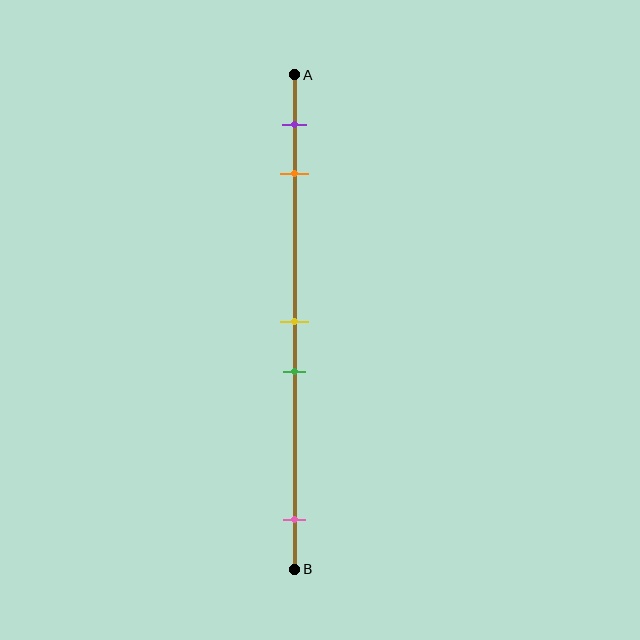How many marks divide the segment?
There are 5 marks dividing the segment.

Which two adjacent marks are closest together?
The yellow and green marks are the closest adjacent pair.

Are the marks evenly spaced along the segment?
No, the marks are not evenly spaced.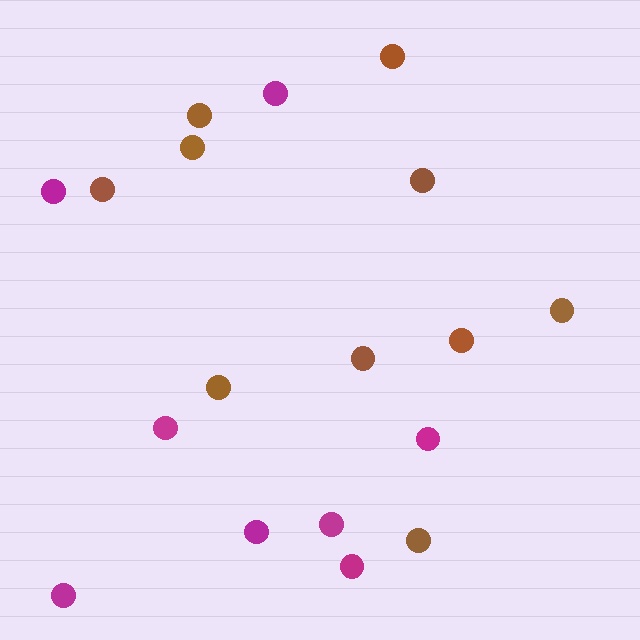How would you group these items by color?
There are 2 groups: one group of brown circles (10) and one group of magenta circles (8).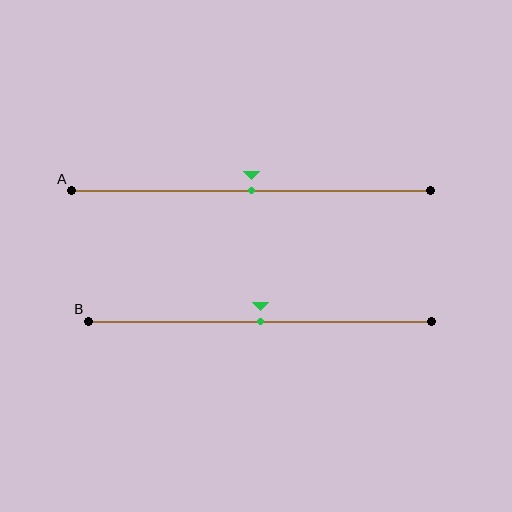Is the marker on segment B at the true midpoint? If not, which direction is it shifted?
Yes, the marker on segment B is at the true midpoint.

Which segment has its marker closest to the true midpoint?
Segment A has its marker closest to the true midpoint.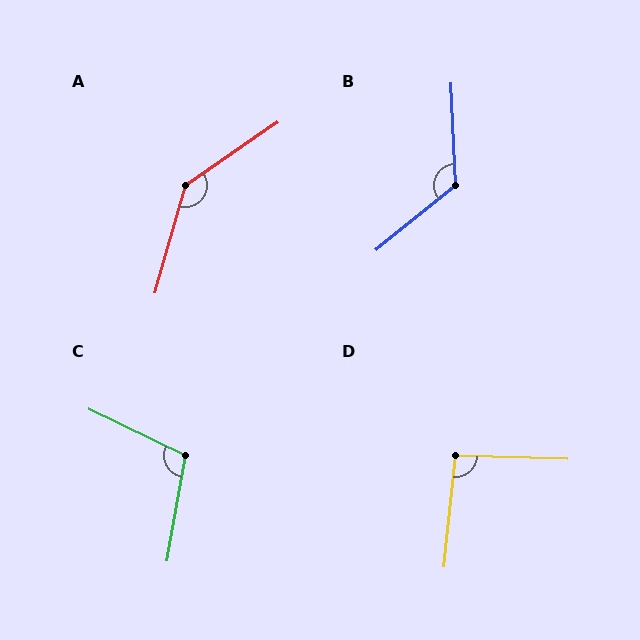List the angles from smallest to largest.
D (94°), C (106°), B (126°), A (140°).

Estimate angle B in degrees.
Approximately 126 degrees.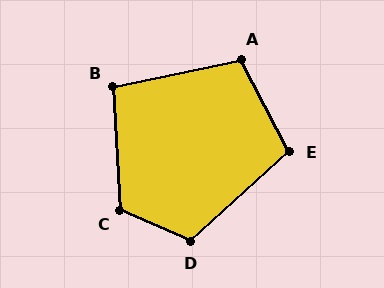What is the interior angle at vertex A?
Approximately 106 degrees (obtuse).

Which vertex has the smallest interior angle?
B, at approximately 99 degrees.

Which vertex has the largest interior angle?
C, at approximately 118 degrees.